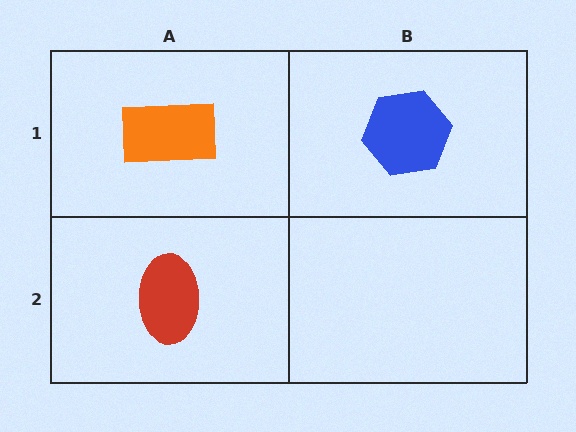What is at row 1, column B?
A blue hexagon.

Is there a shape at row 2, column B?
No, that cell is empty.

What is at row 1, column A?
An orange rectangle.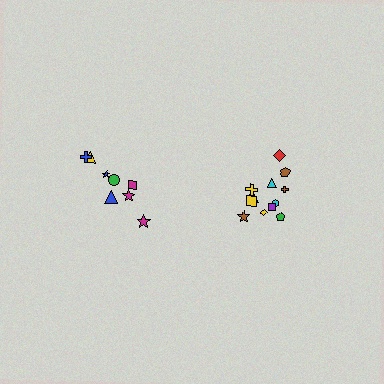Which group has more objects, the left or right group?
The right group.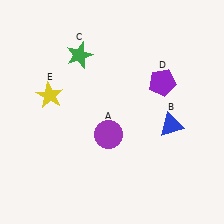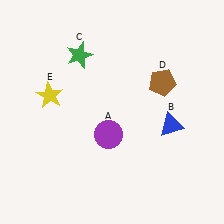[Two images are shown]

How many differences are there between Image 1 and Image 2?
There is 1 difference between the two images.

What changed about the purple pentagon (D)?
In Image 1, D is purple. In Image 2, it changed to brown.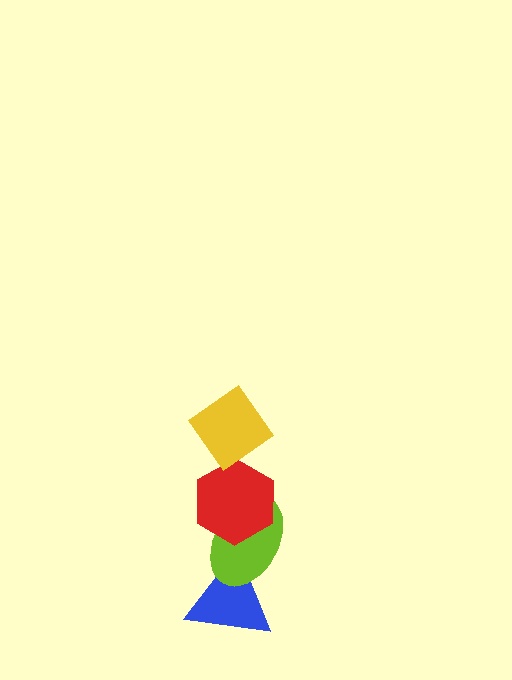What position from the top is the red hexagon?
The red hexagon is 2nd from the top.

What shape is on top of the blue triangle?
The lime ellipse is on top of the blue triangle.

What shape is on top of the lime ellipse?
The red hexagon is on top of the lime ellipse.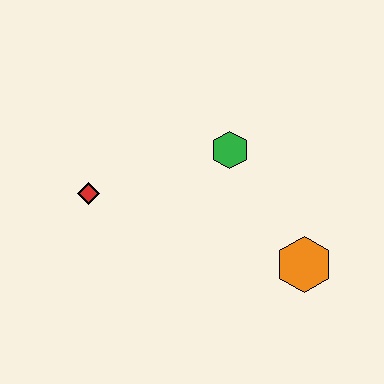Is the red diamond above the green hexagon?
No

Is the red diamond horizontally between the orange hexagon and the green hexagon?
No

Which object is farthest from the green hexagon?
The red diamond is farthest from the green hexagon.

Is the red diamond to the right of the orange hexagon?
No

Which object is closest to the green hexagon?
The orange hexagon is closest to the green hexagon.